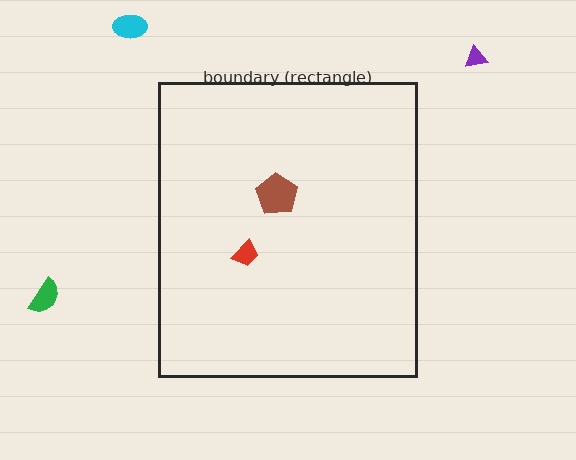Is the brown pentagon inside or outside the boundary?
Inside.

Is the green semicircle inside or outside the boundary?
Outside.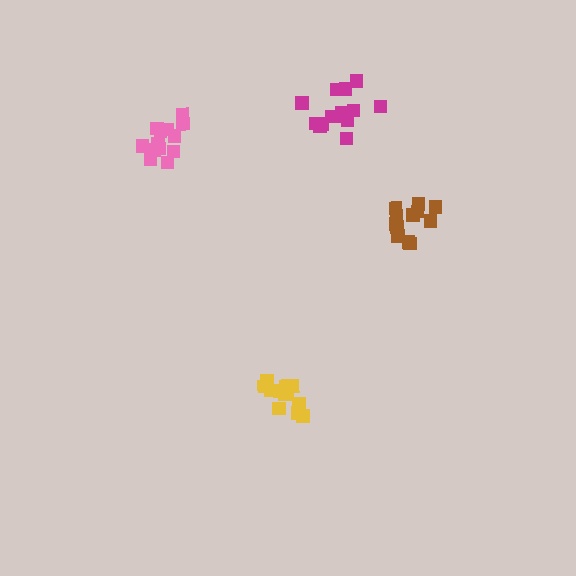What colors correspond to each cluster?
The clusters are colored: pink, yellow, brown, magenta.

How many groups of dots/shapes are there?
There are 4 groups.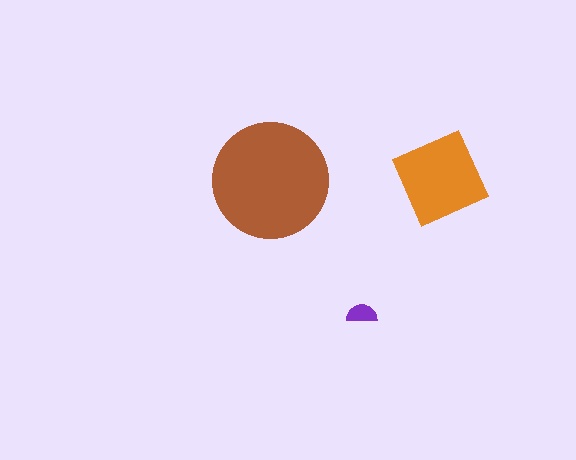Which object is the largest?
The brown circle.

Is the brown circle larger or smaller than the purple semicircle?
Larger.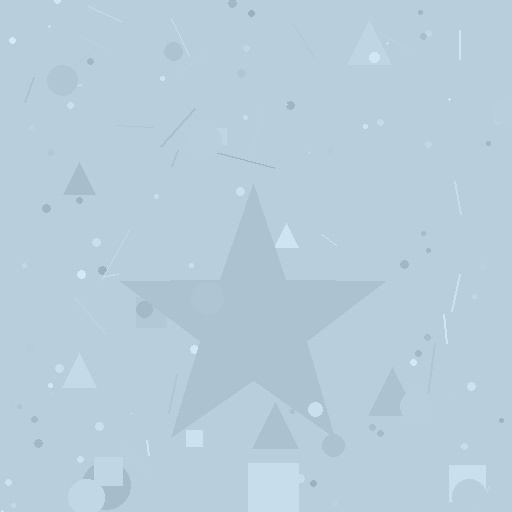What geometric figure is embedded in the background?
A star is embedded in the background.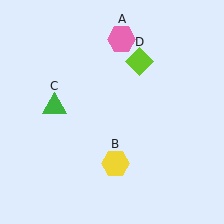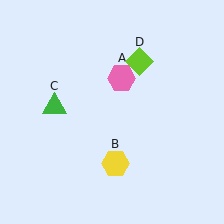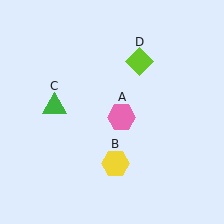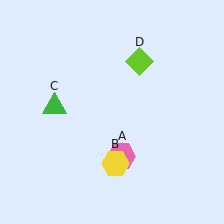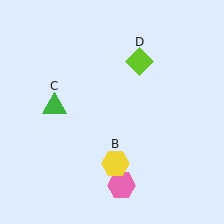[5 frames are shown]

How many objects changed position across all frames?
1 object changed position: pink hexagon (object A).